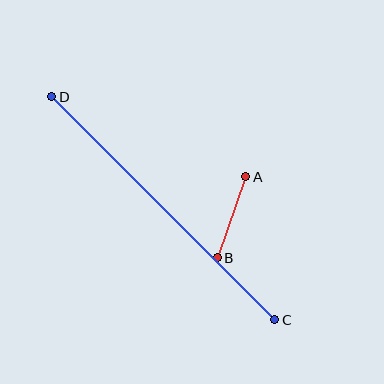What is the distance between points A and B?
The distance is approximately 86 pixels.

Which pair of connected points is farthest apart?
Points C and D are farthest apart.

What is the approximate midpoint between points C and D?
The midpoint is at approximately (163, 208) pixels.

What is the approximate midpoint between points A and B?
The midpoint is at approximately (232, 217) pixels.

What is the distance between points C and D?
The distance is approximately 315 pixels.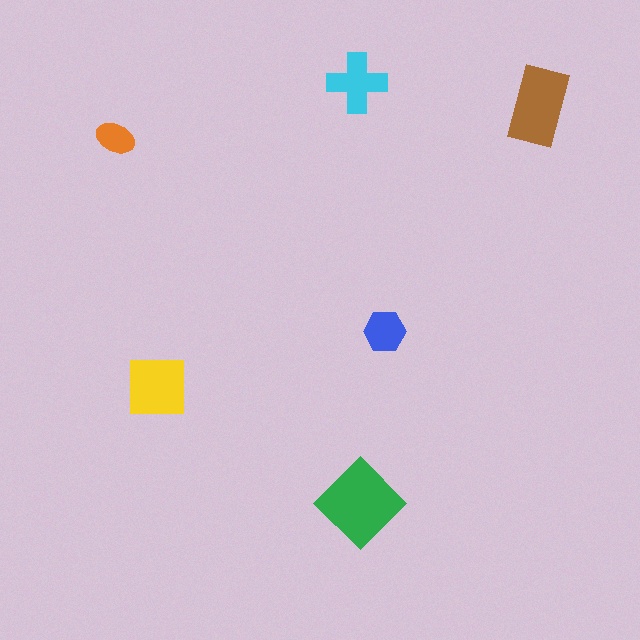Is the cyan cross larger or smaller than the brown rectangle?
Smaller.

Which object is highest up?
The cyan cross is topmost.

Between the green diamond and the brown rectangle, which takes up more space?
The green diamond.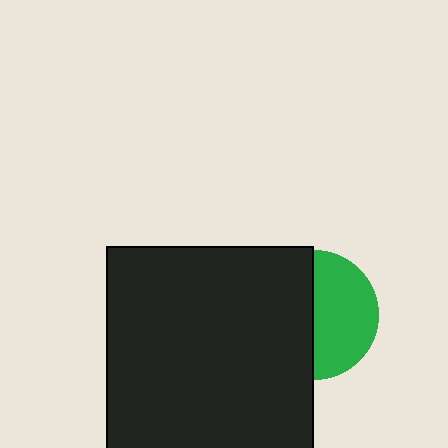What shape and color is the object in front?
The object in front is a black rectangle.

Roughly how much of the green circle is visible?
About half of it is visible (roughly 50%).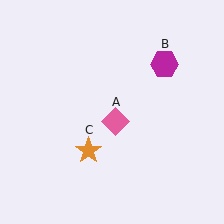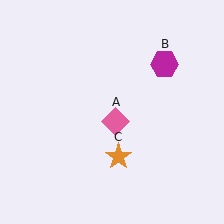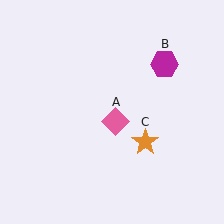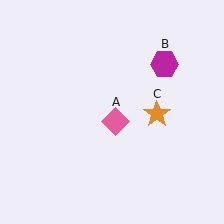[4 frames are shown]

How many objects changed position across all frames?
1 object changed position: orange star (object C).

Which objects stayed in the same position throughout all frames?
Pink diamond (object A) and magenta hexagon (object B) remained stationary.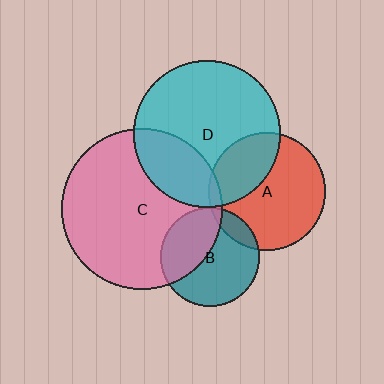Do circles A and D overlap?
Yes.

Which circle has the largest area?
Circle C (pink).